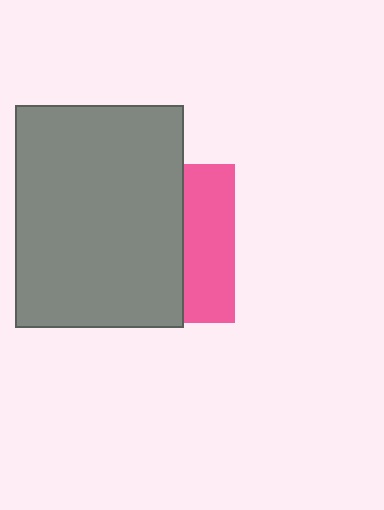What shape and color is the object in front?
The object in front is a gray rectangle.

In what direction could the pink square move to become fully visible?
The pink square could move right. That would shift it out from behind the gray rectangle entirely.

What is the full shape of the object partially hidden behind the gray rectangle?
The partially hidden object is a pink square.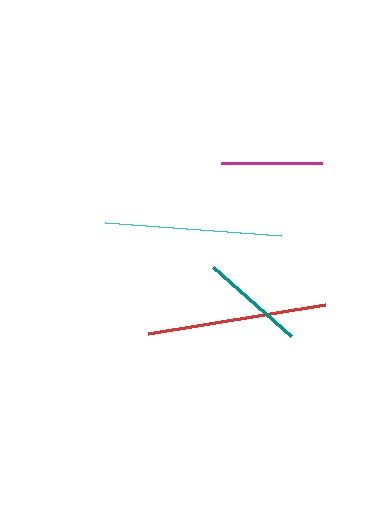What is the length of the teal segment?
The teal segment is approximately 104 pixels long.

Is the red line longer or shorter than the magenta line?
The red line is longer than the magenta line.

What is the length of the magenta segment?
The magenta segment is approximately 100 pixels long.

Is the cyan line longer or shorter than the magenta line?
The cyan line is longer than the magenta line.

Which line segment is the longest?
The red line is the longest at approximately 180 pixels.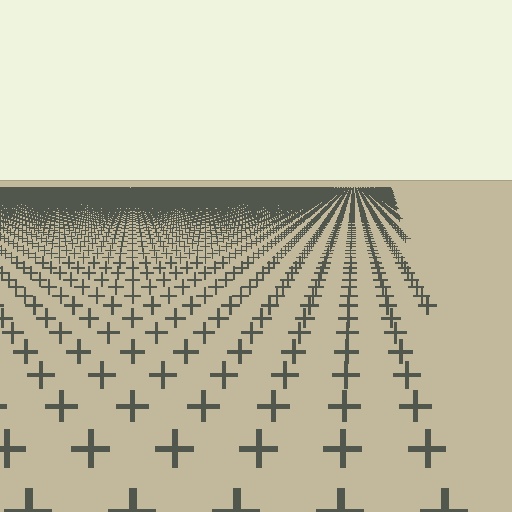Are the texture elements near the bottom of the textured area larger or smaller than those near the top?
Larger. Near the bottom, elements are closer to the viewer and appear at a bigger on-screen size.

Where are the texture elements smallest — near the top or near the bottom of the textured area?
Near the top.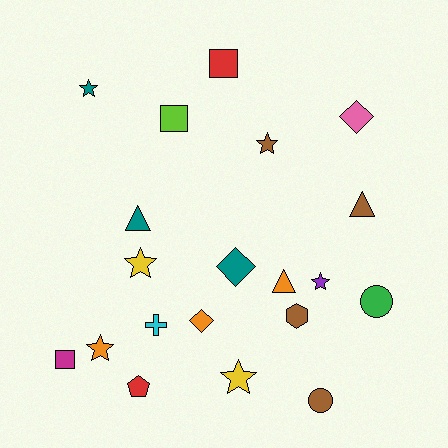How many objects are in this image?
There are 20 objects.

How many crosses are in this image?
There is 1 cross.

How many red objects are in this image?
There are 2 red objects.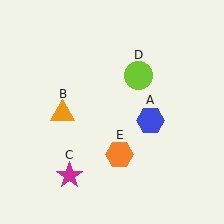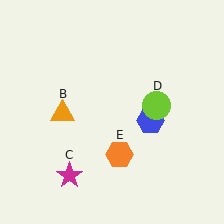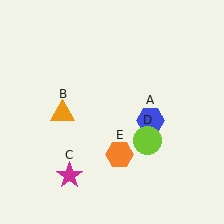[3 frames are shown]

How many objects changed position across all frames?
1 object changed position: lime circle (object D).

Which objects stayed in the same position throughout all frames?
Blue hexagon (object A) and orange triangle (object B) and magenta star (object C) and orange hexagon (object E) remained stationary.